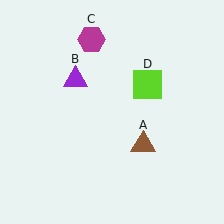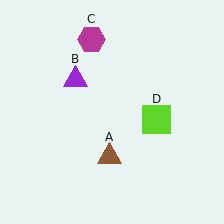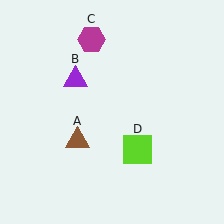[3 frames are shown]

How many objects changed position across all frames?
2 objects changed position: brown triangle (object A), lime square (object D).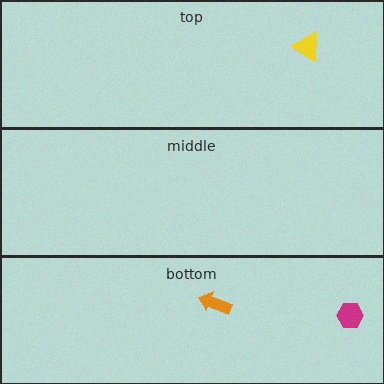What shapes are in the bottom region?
The orange arrow, the magenta hexagon.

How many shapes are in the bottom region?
2.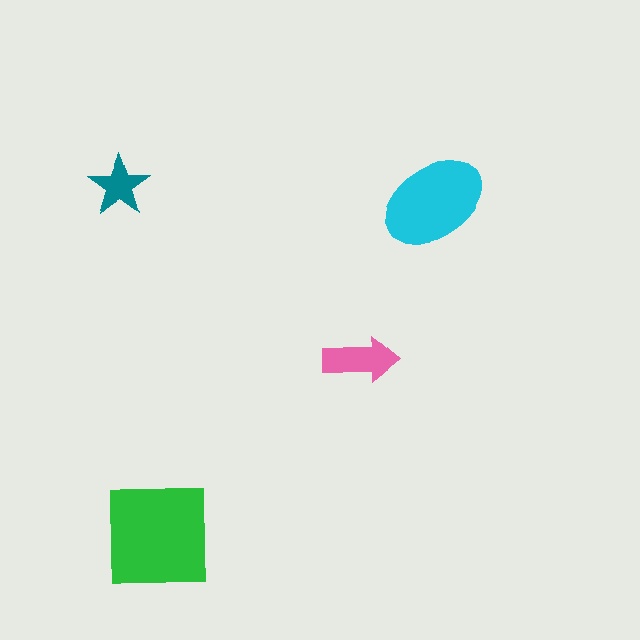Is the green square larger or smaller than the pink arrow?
Larger.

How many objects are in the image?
There are 4 objects in the image.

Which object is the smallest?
The teal star.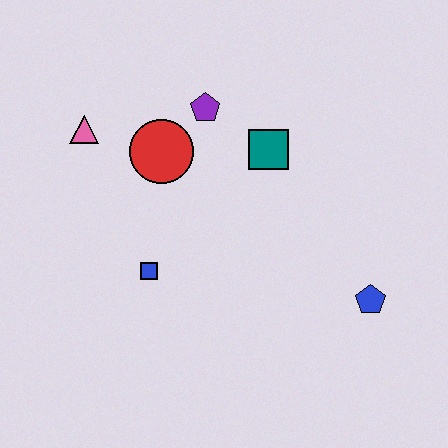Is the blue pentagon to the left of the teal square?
No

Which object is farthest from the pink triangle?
The blue pentagon is farthest from the pink triangle.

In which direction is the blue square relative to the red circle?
The blue square is below the red circle.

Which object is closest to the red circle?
The purple pentagon is closest to the red circle.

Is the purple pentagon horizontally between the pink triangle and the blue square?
No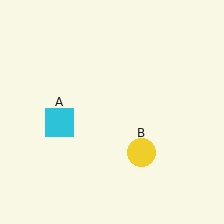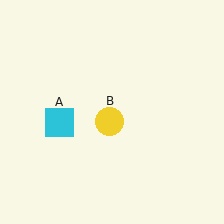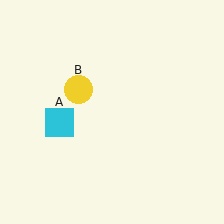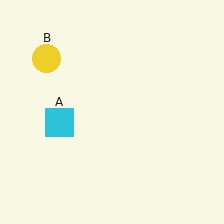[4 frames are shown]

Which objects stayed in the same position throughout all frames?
Cyan square (object A) remained stationary.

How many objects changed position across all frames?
1 object changed position: yellow circle (object B).